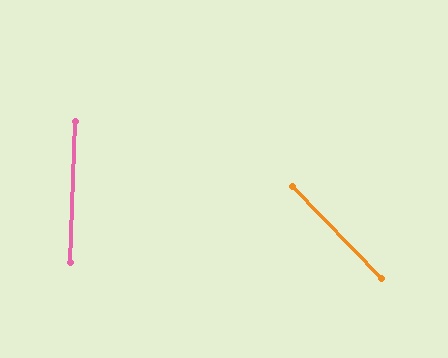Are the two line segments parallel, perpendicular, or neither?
Neither parallel nor perpendicular — they differ by about 46°.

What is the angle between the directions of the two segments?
Approximately 46 degrees.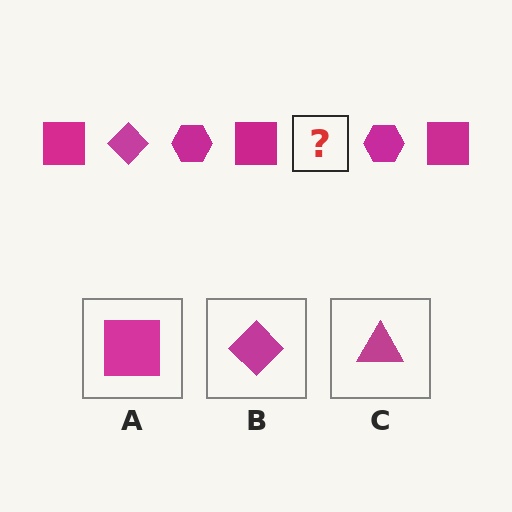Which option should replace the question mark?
Option B.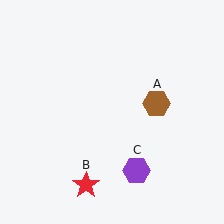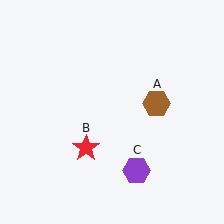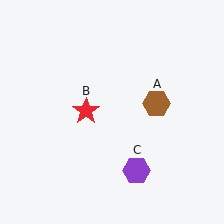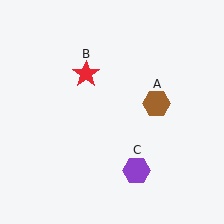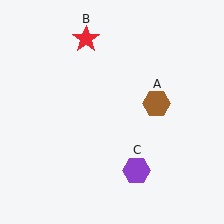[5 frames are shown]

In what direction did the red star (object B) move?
The red star (object B) moved up.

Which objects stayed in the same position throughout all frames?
Brown hexagon (object A) and purple hexagon (object C) remained stationary.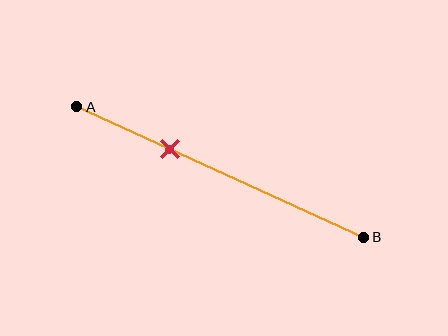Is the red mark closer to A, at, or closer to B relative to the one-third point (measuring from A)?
The red mark is approximately at the one-third point of segment AB.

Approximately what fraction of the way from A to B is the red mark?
The red mark is approximately 35% of the way from A to B.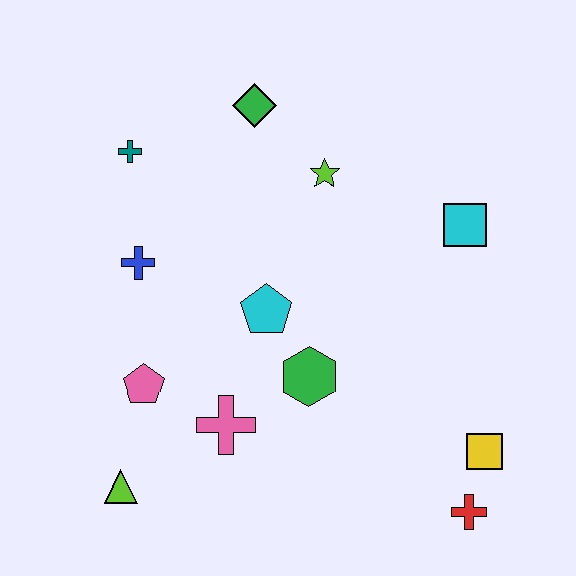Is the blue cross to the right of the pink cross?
No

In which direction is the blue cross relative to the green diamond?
The blue cross is below the green diamond.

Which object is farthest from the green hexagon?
The teal cross is farthest from the green hexagon.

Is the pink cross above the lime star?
No